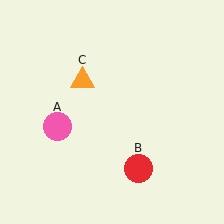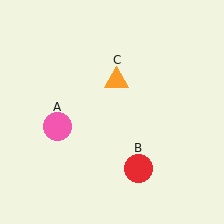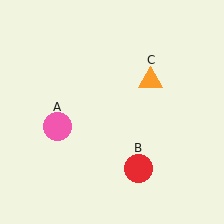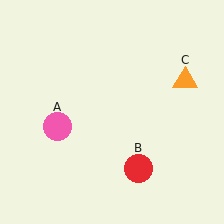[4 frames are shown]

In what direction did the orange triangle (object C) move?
The orange triangle (object C) moved right.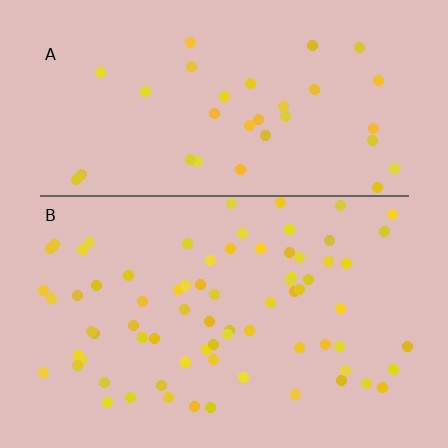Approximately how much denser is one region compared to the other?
Approximately 2.1× — region B over region A.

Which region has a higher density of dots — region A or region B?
B (the bottom).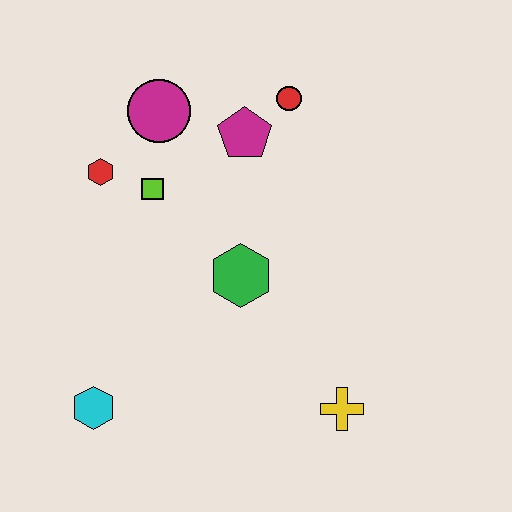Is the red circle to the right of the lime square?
Yes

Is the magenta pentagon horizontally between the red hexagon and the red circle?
Yes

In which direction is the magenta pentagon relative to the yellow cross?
The magenta pentagon is above the yellow cross.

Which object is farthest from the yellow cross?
The magenta circle is farthest from the yellow cross.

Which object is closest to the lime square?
The red hexagon is closest to the lime square.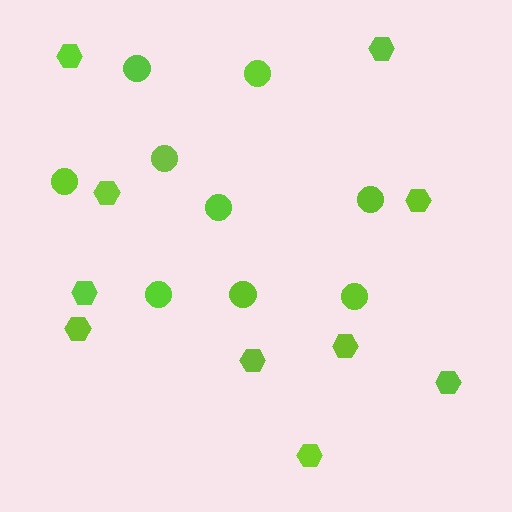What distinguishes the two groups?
There are 2 groups: one group of circles (9) and one group of hexagons (10).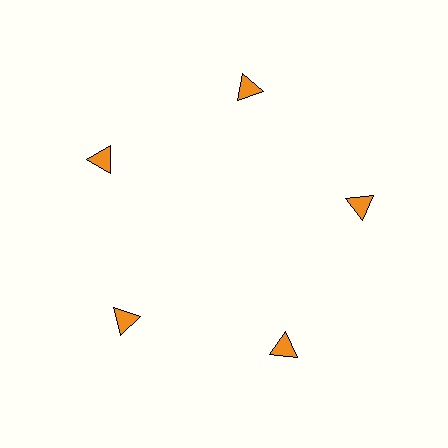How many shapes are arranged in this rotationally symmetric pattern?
There are 5 shapes, arranged in 5 groups of 1.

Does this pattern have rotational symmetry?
Yes, this pattern has 5-fold rotational symmetry. It looks the same after rotating 72 degrees around the center.